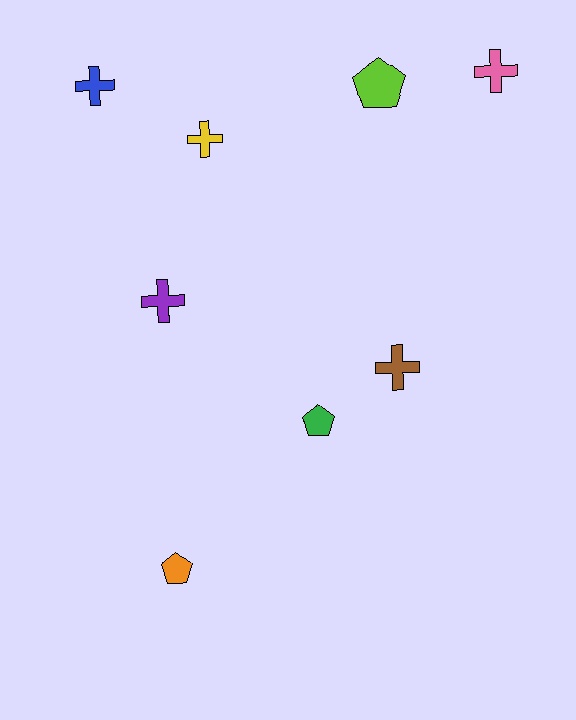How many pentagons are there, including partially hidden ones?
There are 3 pentagons.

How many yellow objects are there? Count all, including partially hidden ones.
There is 1 yellow object.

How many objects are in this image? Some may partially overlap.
There are 8 objects.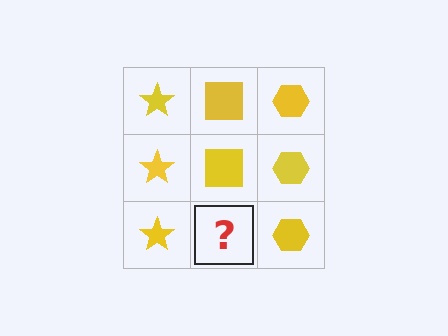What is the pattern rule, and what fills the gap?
The rule is that each column has a consistent shape. The gap should be filled with a yellow square.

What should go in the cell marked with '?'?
The missing cell should contain a yellow square.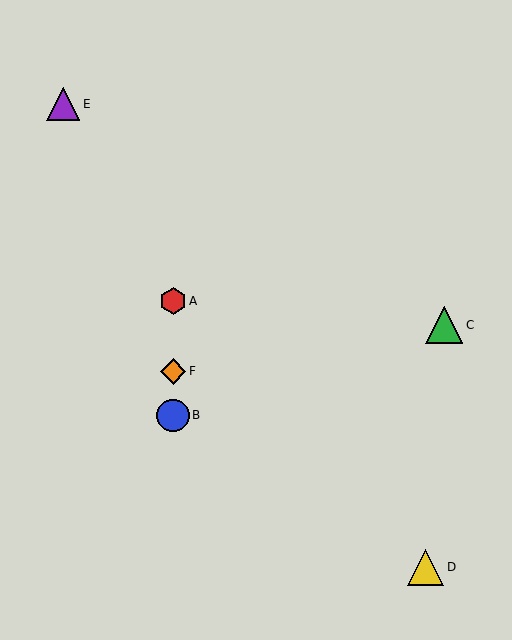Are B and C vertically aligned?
No, B is at x≈173 and C is at x≈444.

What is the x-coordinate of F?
Object F is at x≈173.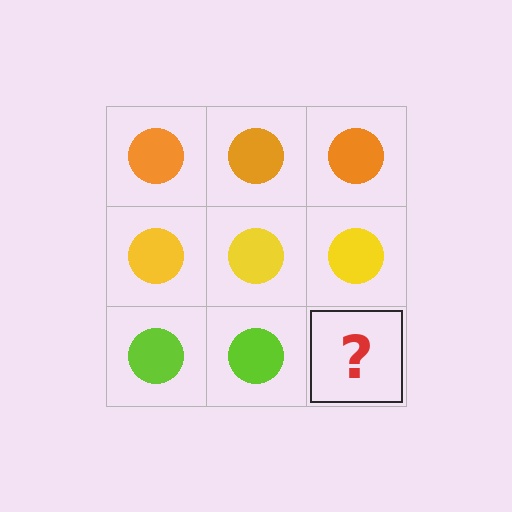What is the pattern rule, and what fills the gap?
The rule is that each row has a consistent color. The gap should be filled with a lime circle.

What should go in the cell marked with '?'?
The missing cell should contain a lime circle.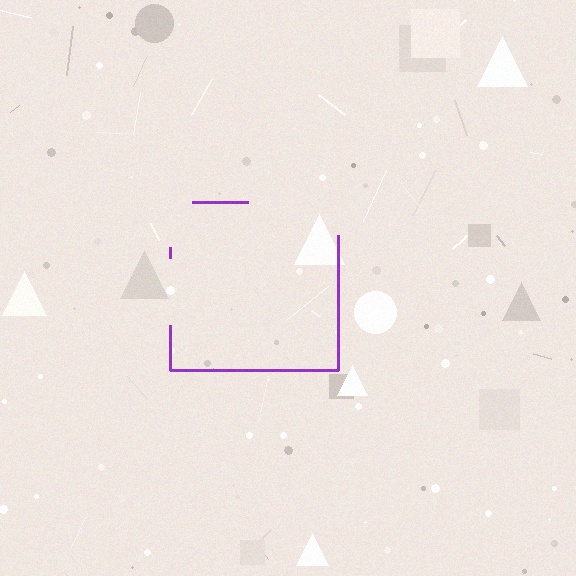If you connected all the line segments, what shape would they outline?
They would outline a square.